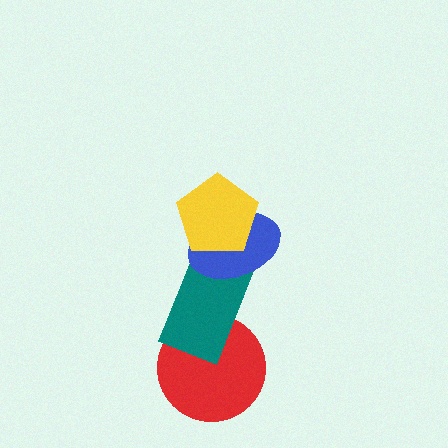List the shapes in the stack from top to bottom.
From top to bottom: the yellow pentagon, the blue ellipse, the teal rectangle, the red circle.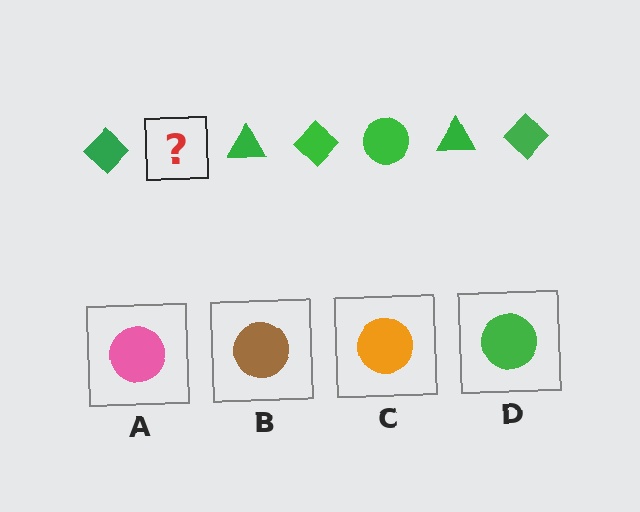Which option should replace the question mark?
Option D.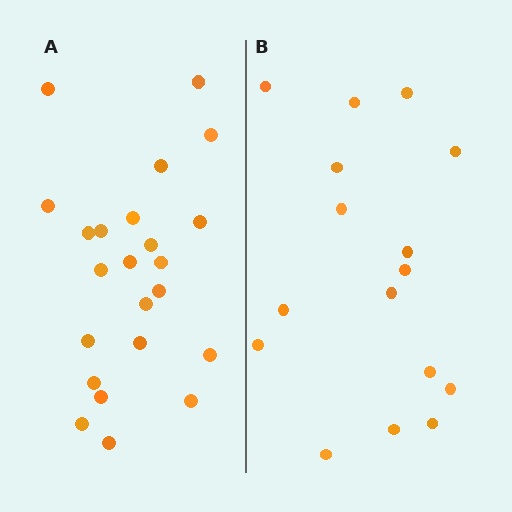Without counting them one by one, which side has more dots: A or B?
Region A (the left region) has more dots.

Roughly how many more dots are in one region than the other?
Region A has roughly 8 or so more dots than region B.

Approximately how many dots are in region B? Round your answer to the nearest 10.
About 20 dots. (The exact count is 16, which rounds to 20.)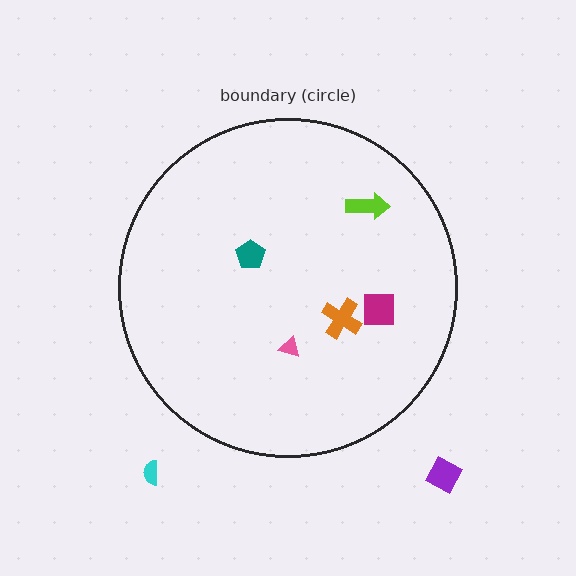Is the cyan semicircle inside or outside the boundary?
Outside.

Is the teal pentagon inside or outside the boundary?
Inside.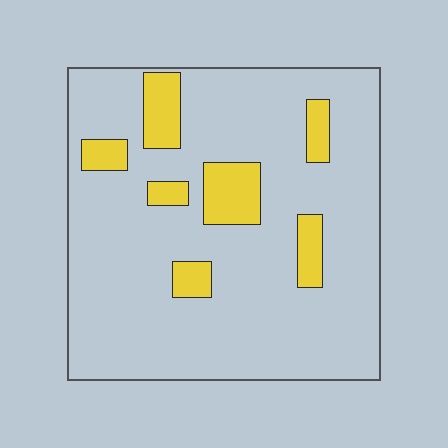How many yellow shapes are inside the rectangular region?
7.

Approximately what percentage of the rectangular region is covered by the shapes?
Approximately 15%.